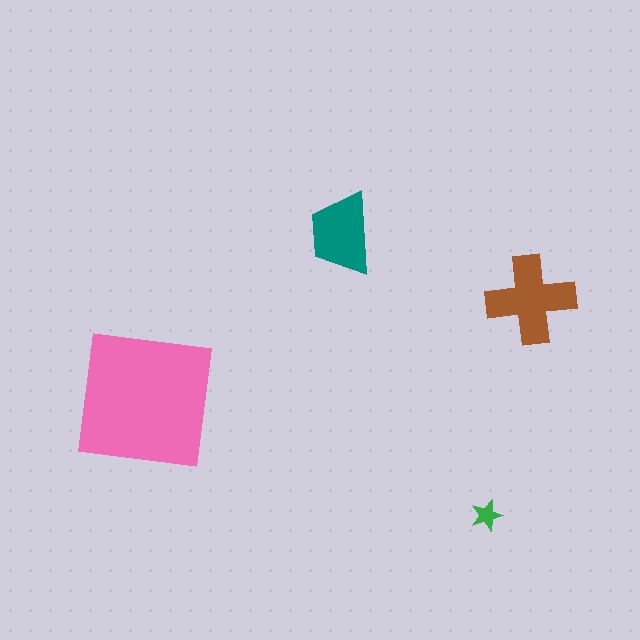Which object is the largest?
The pink square.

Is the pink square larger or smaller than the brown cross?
Larger.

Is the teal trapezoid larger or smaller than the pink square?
Smaller.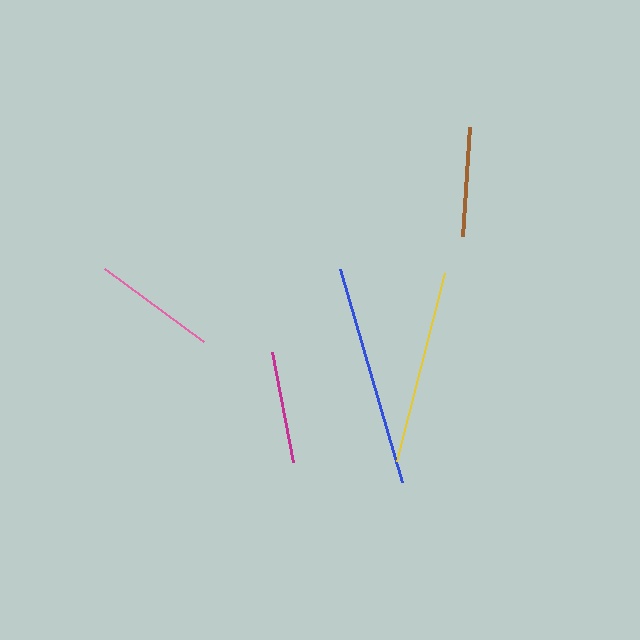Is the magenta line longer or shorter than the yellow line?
The yellow line is longer than the magenta line.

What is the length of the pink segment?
The pink segment is approximately 123 pixels long.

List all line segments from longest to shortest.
From longest to shortest: blue, yellow, pink, magenta, brown.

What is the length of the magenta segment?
The magenta segment is approximately 111 pixels long.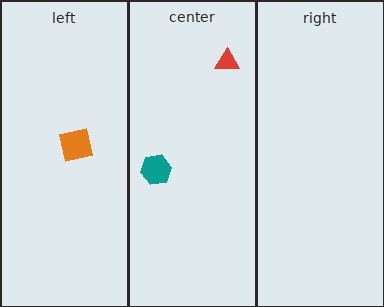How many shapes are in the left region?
1.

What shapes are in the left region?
The orange square.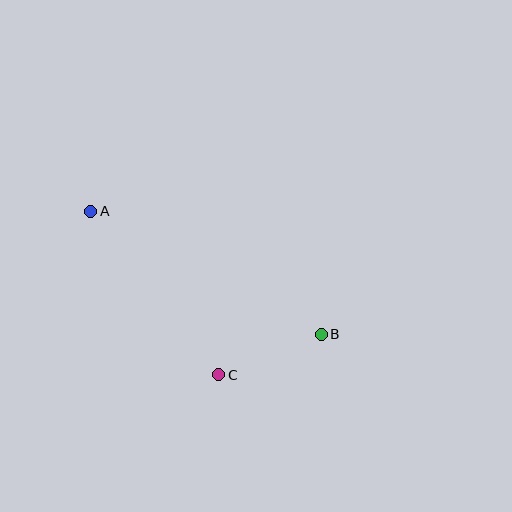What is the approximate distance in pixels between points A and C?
The distance between A and C is approximately 208 pixels.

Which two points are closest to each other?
Points B and C are closest to each other.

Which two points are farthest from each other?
Points A and B are farthest from each other.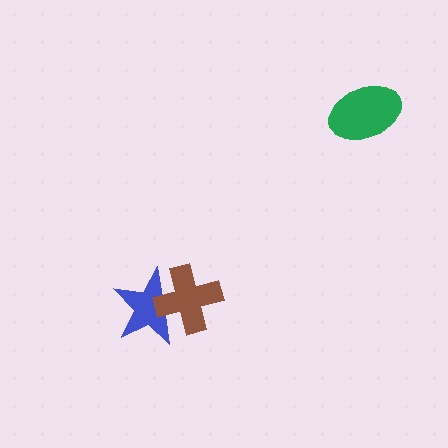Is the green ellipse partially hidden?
No, no other shape covers it.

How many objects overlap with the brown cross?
1 object overlaps with the brown cross.